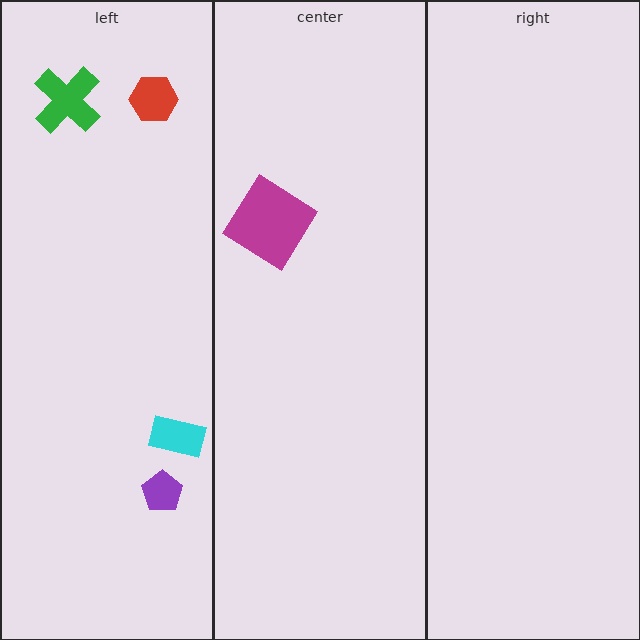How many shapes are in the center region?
1.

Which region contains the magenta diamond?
The center region.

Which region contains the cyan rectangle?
The left region.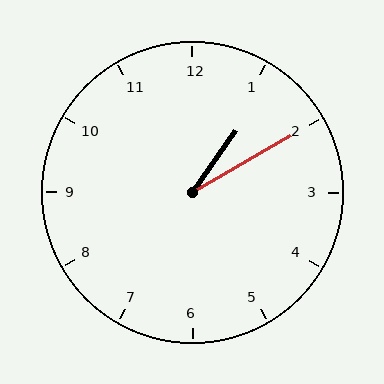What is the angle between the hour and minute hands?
Approximately 25 degrees.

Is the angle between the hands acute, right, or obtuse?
It is acute.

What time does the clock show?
1:10.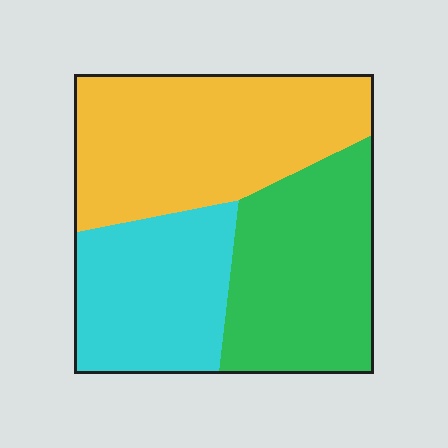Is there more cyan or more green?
Green.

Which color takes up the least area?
Cyan, at roughly 25%.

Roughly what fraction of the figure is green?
Green covers around 35% of the figure.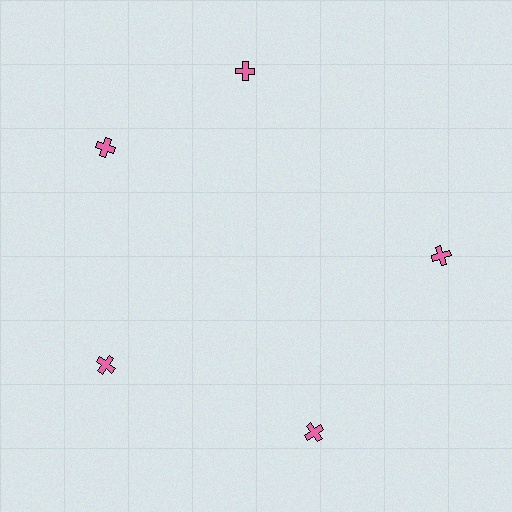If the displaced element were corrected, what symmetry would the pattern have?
It would have 5-fold rotational symmetry — the pattern would map onto itself every 72 degrees.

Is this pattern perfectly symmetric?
No. The 5 pink crosses are arranged in a ring, but one element near the 1 o'clock position is rotated out of alignment along the ring, breaking the 5-fold rotational symmetry.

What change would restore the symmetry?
The symmetry would be restored by rotating it back into even spacing with its neighbors so that all 5 crosses sit at equal angles and equal distance from the center.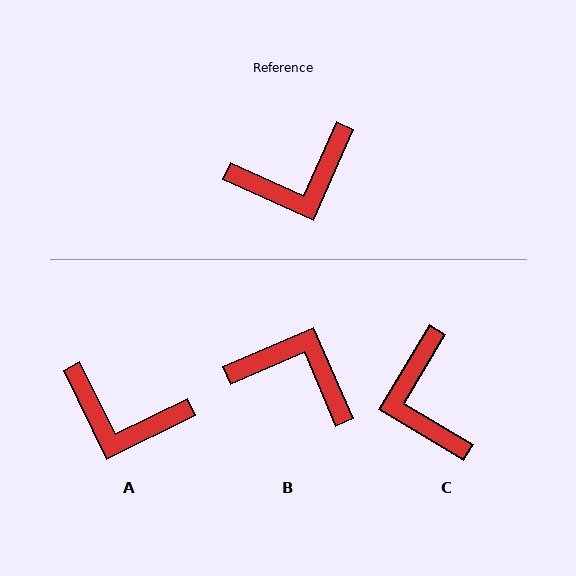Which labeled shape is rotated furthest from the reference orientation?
B, about 137 degrees away.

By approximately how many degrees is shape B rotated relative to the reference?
Approximately 137 degrees counter-clockwise.